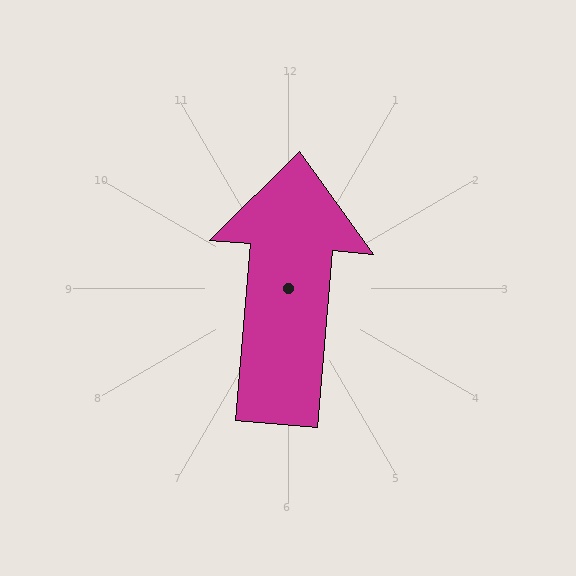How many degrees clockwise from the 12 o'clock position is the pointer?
Approximately 5 degrees.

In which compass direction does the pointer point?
North.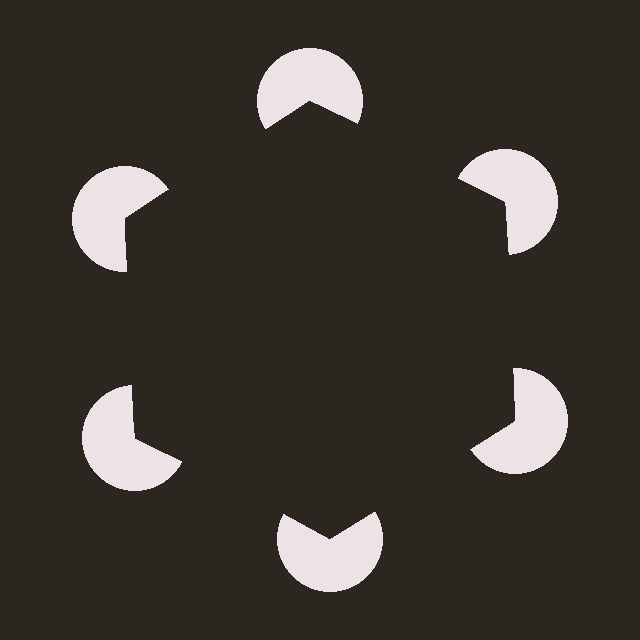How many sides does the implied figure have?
6 sides.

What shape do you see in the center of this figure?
An illusory hexagon — its edges are inferred from the aligned wedge cuts in the pac-man discs, not physically drawn.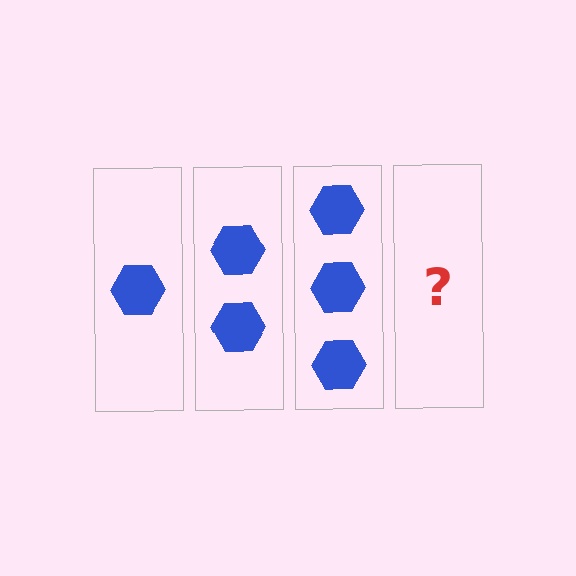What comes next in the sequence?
The next element should be 4 hexagons.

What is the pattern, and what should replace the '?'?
The pattern is that each step adds one more hexagon. The '?' should be 4 hexagons.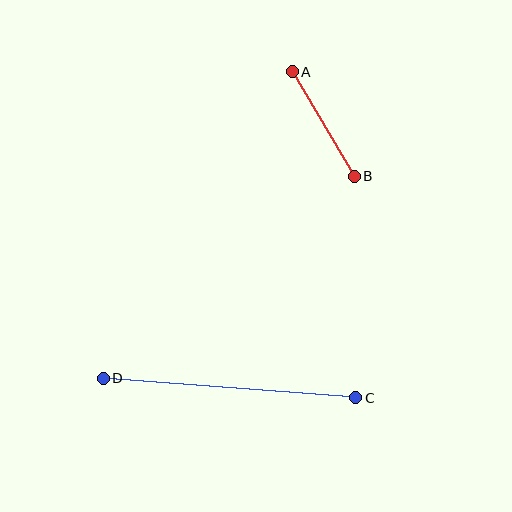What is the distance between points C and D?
The distance is approximately 253 pixels.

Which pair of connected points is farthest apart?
Points C and D are farthest apart.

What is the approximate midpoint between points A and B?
The midpoint is at approximately (323, 124) pixels.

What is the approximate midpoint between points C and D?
The midpoint is at approximately (230, 388) pixels.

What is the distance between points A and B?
The distance is approximately 122 pixels.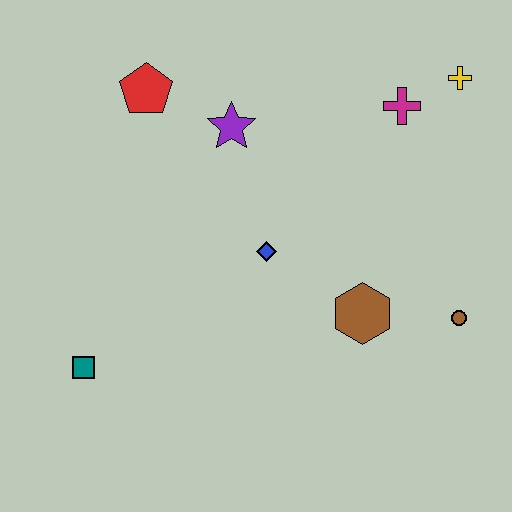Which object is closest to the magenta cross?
The yellow cross is closest to the magenta cross.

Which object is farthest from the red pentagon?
The brown circle is farthest from the red pentagon.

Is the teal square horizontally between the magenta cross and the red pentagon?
No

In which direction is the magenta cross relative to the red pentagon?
The magenta cross is to the right of the red pentagon.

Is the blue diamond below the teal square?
No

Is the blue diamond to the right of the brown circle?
No